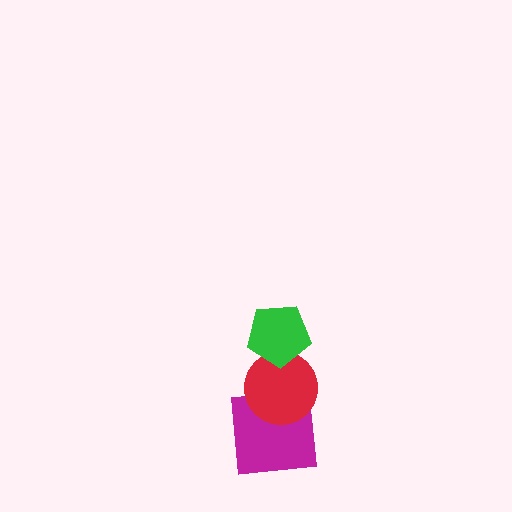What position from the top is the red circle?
The red circle is 2nd from the top.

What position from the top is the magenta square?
The magenta square is 3rd from the top.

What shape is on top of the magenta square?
The red circle is on top of the magenta square.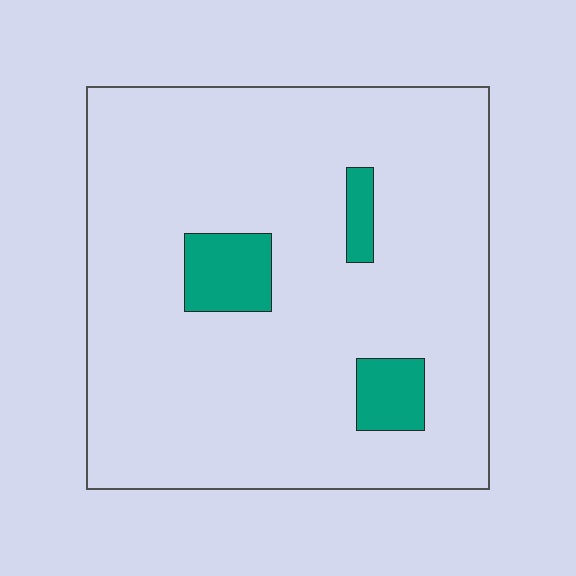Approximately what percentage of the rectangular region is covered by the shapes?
Approximately 10%.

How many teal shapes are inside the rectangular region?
3.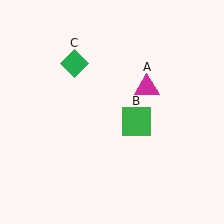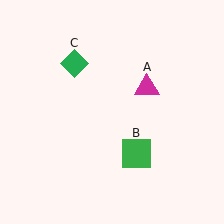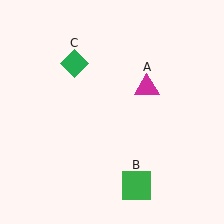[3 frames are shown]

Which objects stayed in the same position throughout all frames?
Magenta triangle (object A) and green diamond (object C) remained stationary.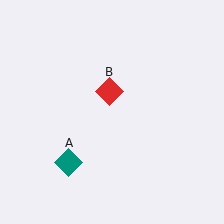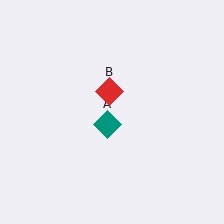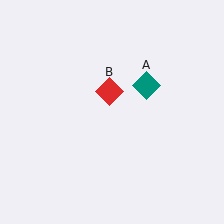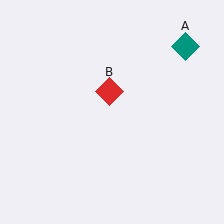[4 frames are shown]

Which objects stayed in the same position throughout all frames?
Red diamond (object B) remained stationary.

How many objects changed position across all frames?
1 object changed position: teal diamond (object A).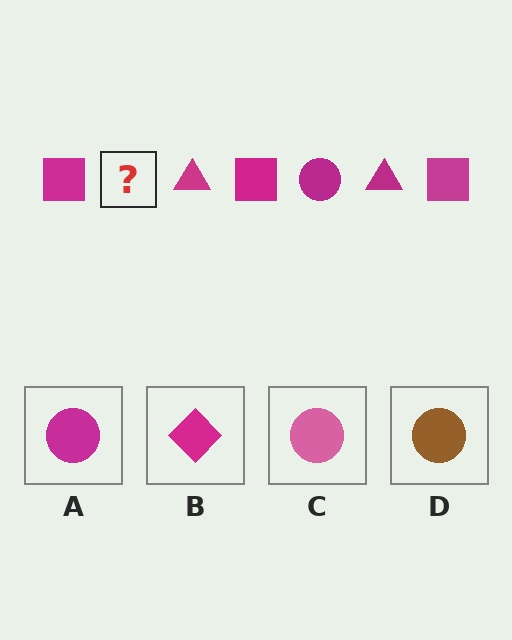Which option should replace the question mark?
Option A.